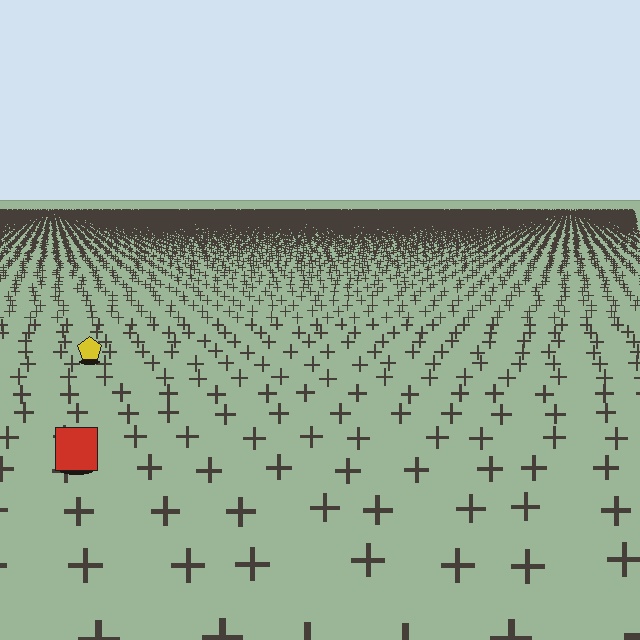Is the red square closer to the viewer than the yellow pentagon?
Yes. The red square is closer — you can tell from the texture gradient: the ground texture is coarser near it.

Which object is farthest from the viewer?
The yellow pentagon is farthest from the viewer. It appears smaller and the ground texture around it is denser.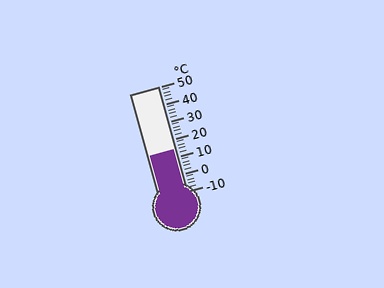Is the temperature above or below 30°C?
The temperature is below 30°C.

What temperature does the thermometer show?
The thermometer shows approximately 14°C.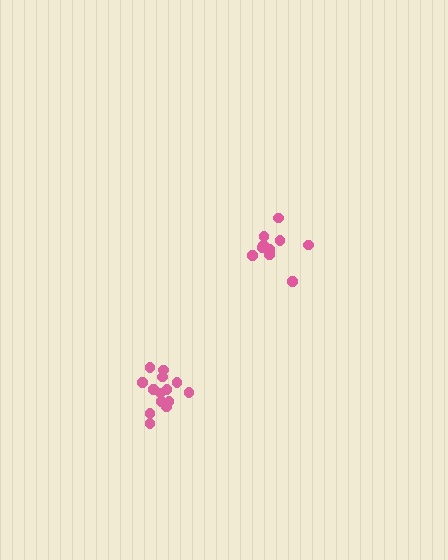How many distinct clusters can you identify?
There are 2 distinct clusters.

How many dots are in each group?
Group 1: 14 dots, Group 2: 10 dots (24 total).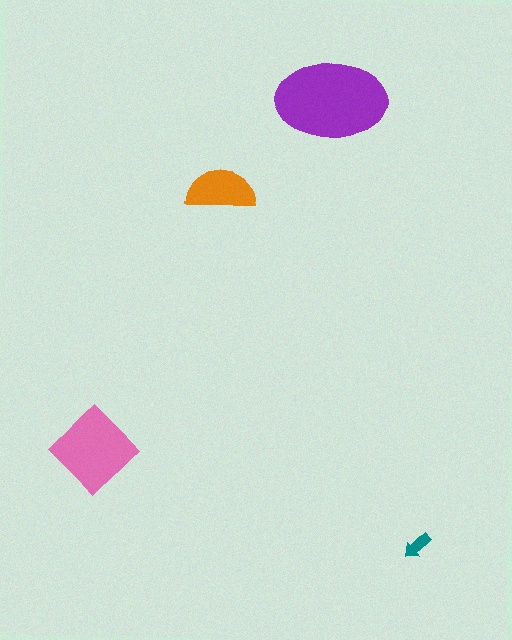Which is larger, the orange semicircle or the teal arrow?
The orange semicircle.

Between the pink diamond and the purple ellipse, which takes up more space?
The purple ellipse.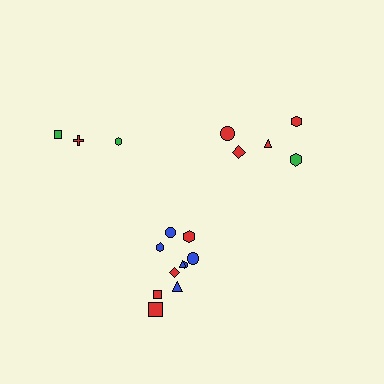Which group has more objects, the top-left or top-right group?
The top-right group.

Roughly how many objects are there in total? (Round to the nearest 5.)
Roughly 20 objects in total.